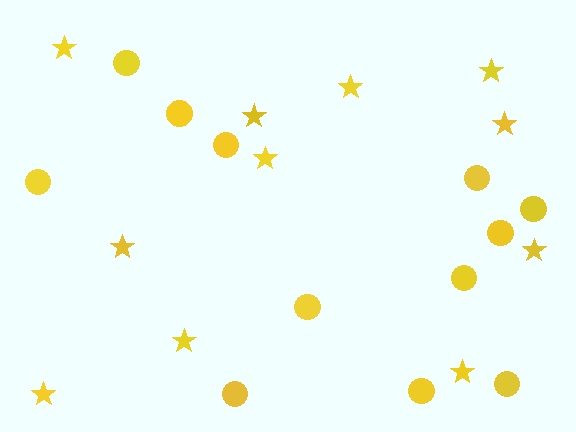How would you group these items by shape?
There are 2 groups: one group of circles (12) and one group of stars (11).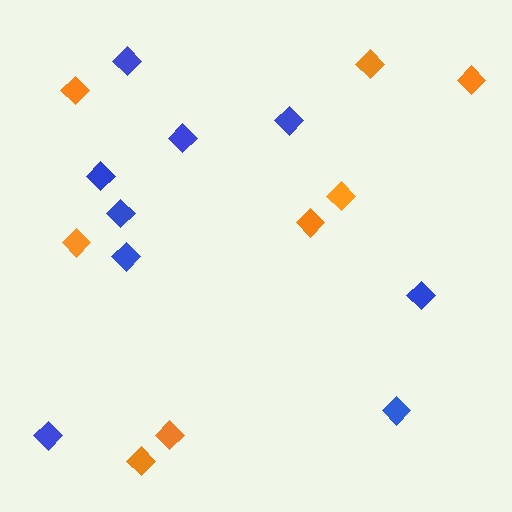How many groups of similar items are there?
There are 2 groups: one group of orange diamonds (8) and one group of blue diamonds (9).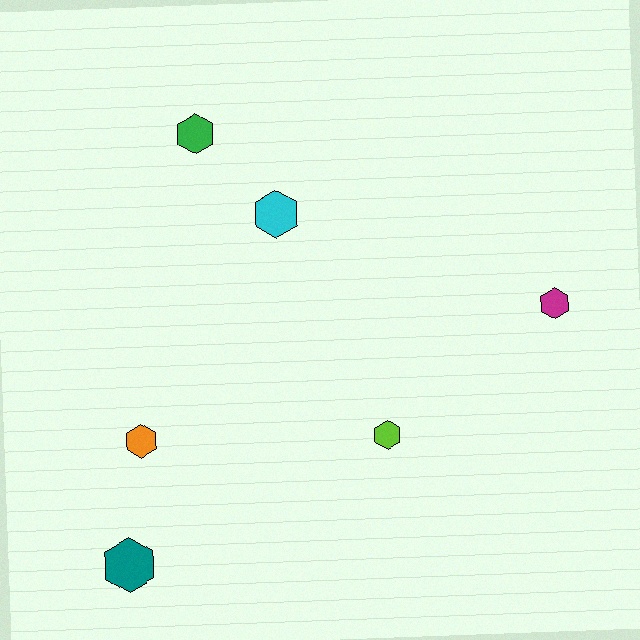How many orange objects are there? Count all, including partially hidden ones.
There is 1 orange object.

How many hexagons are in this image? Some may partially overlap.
There are 6 hexagons.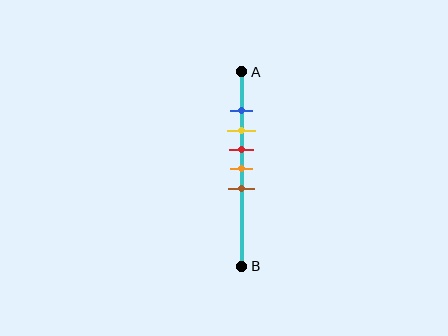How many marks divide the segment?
There are 5 marks dividing the segment.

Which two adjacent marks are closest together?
The blue and yellow marks are the closest adjacent pair.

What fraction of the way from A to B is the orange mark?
The orange mark is approximately 50% (0.5) of the way from A to B.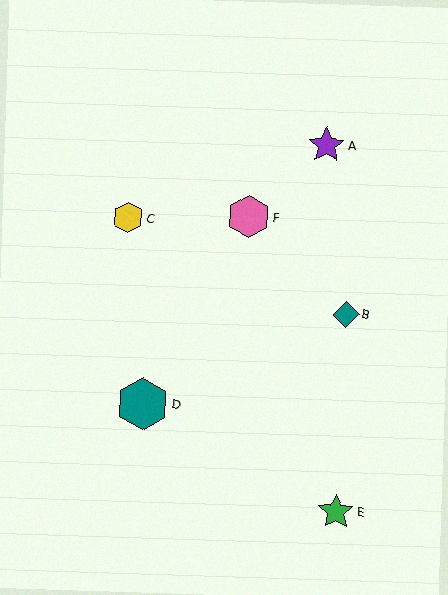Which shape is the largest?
The teal hexagon (labeled D) is the largest.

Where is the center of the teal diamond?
The center of the teal diamond is at (346, 314).